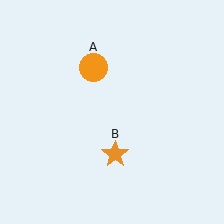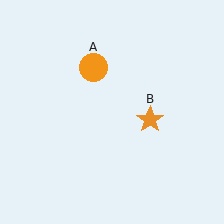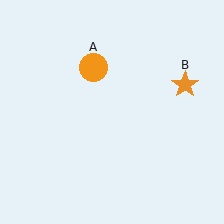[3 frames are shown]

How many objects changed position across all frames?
1 object changed position: orange star (object B).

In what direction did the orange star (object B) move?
The orange star (object B) moved up and to the right.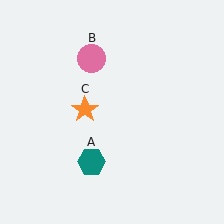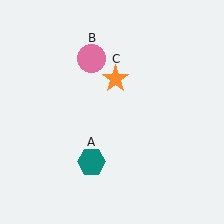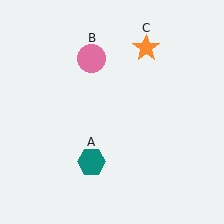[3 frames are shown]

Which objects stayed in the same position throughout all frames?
Teal hexagon (object A) and pink circle (object B) remained stationary.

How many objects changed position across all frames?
1 object changed position: orange star (object C).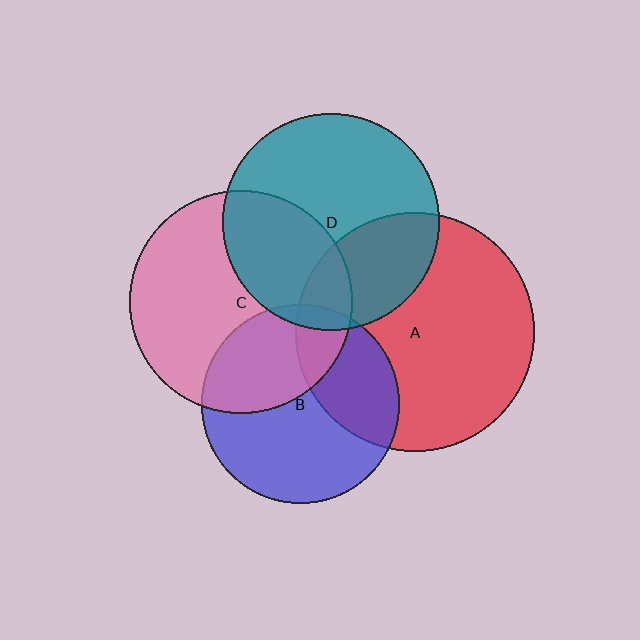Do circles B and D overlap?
Yes.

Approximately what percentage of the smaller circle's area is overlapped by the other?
Approximately 5%.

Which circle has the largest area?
Circle A (red).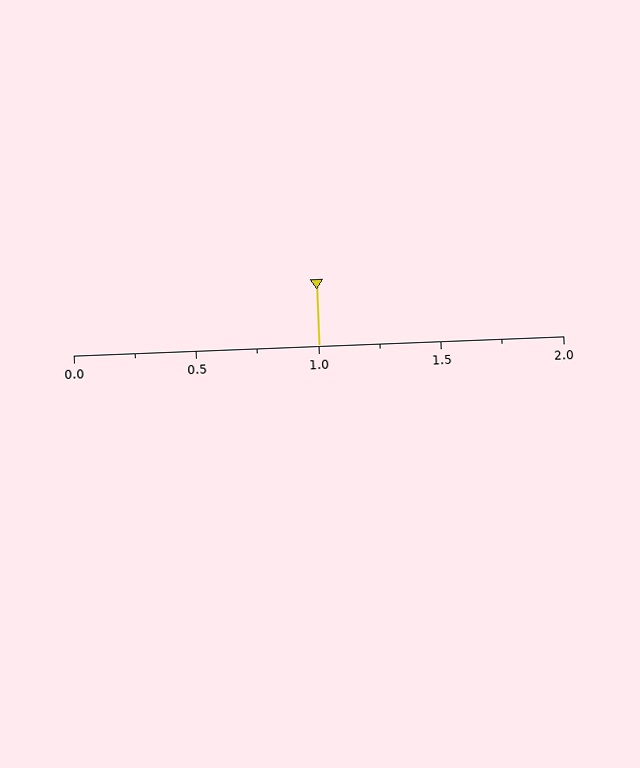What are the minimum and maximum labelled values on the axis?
The axis runs from 0.0 to 2.0.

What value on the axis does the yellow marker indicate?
The marker indicates approximately 1.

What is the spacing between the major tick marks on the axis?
The major ticks are spaced 0.5 apart.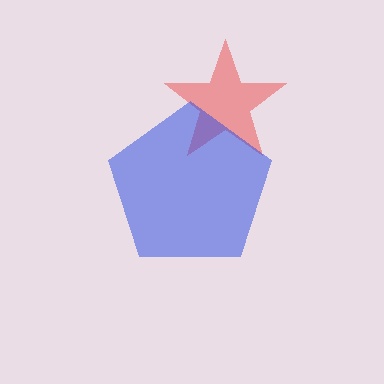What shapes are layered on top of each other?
The layered shapes are: a red star, a blue pentagon.